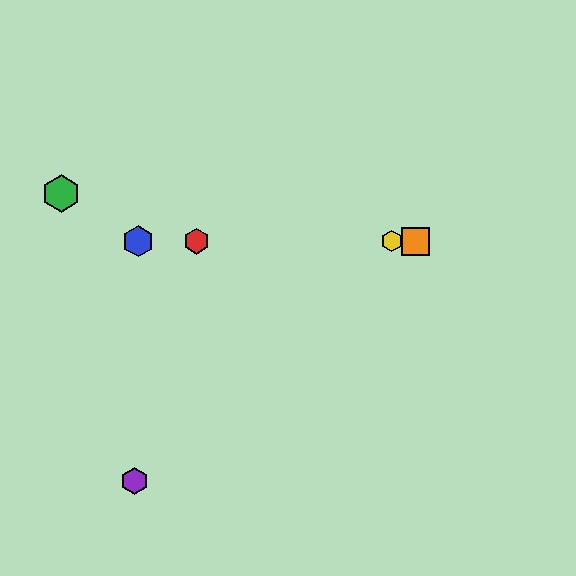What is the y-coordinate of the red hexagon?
The red hexagon is at y≈241.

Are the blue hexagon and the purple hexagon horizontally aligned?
No, the blue hexagon is at y≈241 and the purple hexagon is at y≈481.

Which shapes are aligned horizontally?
The red hexagon, the blue hexagon, the yellow hexagon, the orange square are aligned horizontally.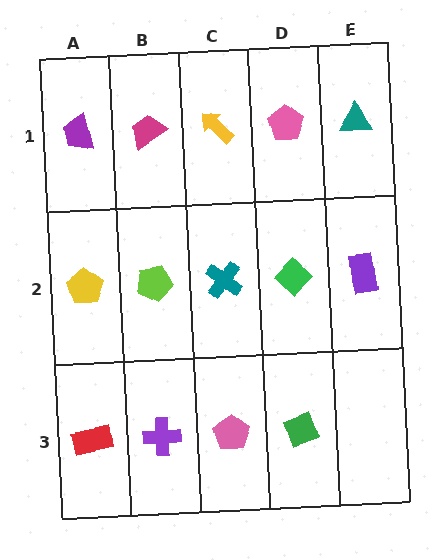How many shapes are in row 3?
4 shapes.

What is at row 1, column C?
A yellow arrow.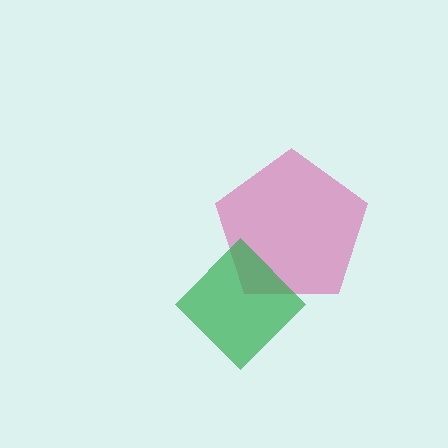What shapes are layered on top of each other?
The layered shapes are: a magenta pentagon, a green diamond.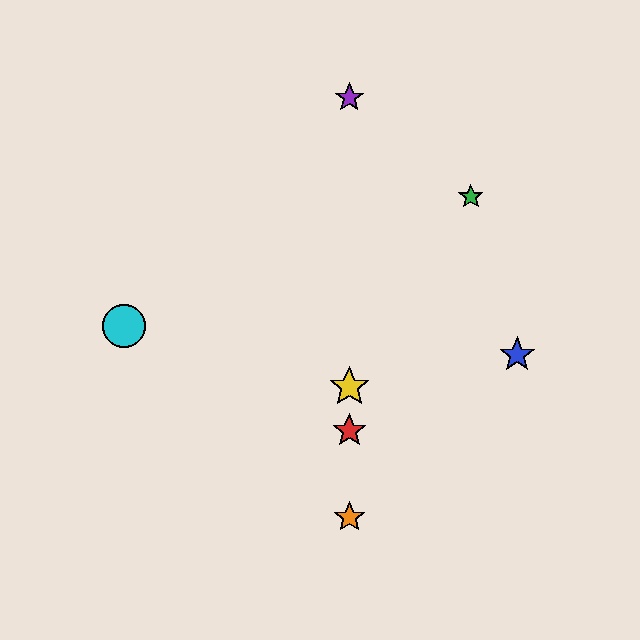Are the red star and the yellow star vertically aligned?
Yes, both are at x≈349.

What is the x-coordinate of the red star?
The red star is at x≈349.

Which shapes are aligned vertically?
The red star, the yellow star, the purple star, the orange star are aligned vertically.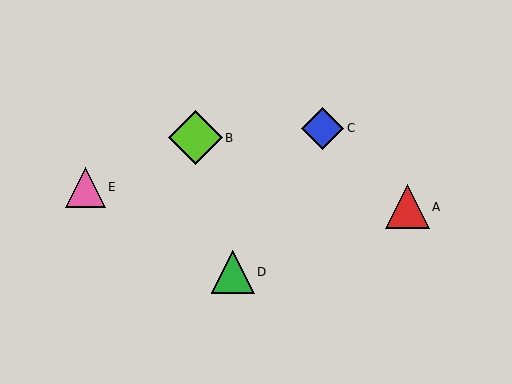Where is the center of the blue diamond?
The center of the blue diamond is at (323, 128).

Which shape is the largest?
The lime diamond (labeled B) is the largest.